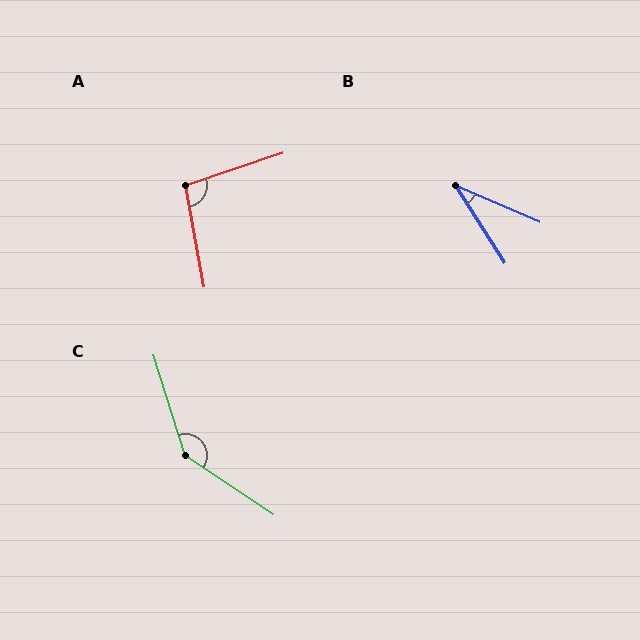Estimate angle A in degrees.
Approximately 98 degrees.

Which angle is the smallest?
B, at approximately 34 degrees.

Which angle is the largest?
C, at approximately 141 degrees.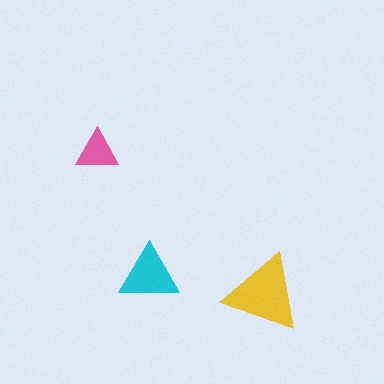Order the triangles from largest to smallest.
the yellow one, the cyan one, the pink one.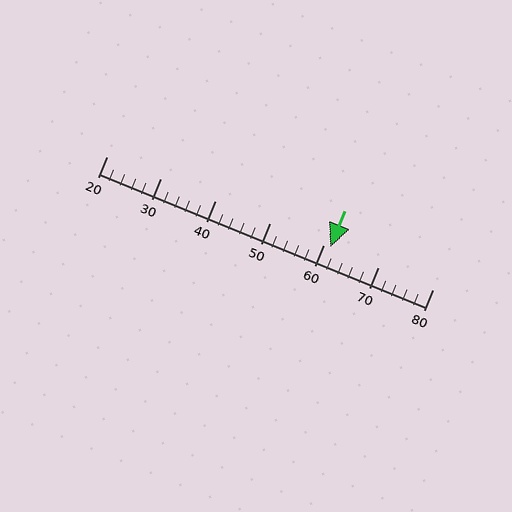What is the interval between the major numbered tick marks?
The major tick marks are spaced 10 units apart.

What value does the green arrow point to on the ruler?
The green arrow points to approximately 61.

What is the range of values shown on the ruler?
The ruler shows values from 20 to 80.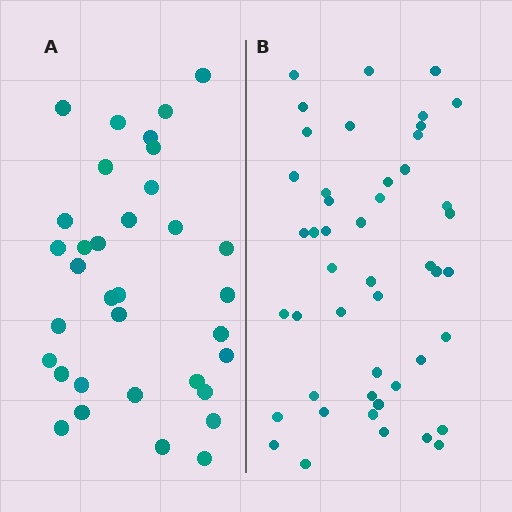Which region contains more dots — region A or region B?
Region B (the right region) has more dots.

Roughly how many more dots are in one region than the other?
Region B has approximately 15 more dots than region A.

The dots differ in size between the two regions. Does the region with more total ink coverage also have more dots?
No. Region A has more total ink coverage because its dots are larger, but region B actually contains more individual dots. Total area can be misleading — the number of items is what matters here.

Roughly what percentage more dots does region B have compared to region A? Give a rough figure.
About 40% more.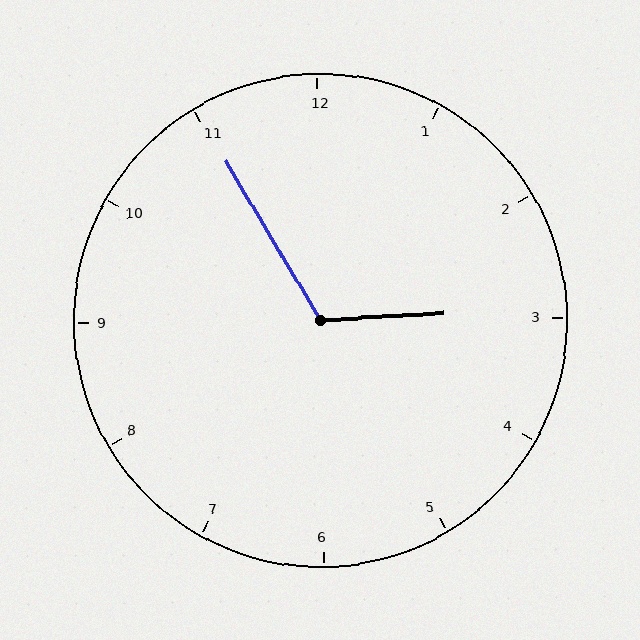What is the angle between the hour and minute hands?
Approximately 118 degrees.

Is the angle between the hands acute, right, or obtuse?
It is obtuse.